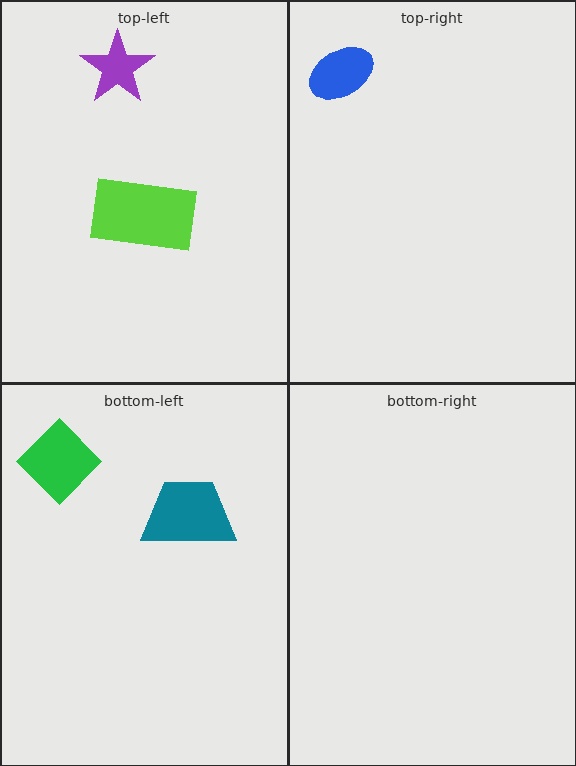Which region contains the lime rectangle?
The top-left region.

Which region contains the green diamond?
The bottom-left region.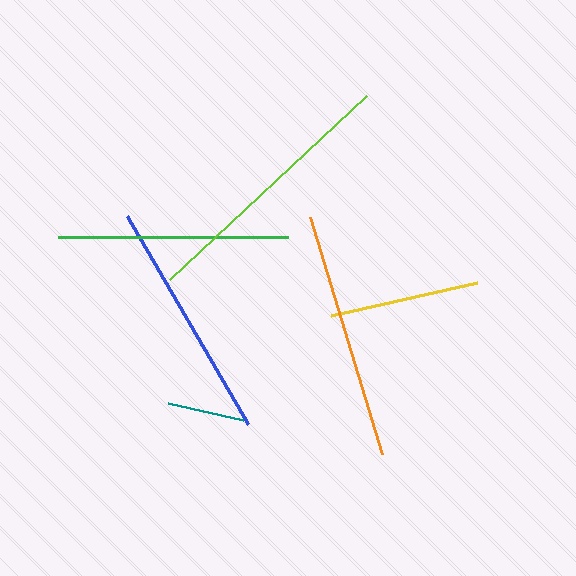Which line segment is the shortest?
The teal line is the shortest at approximately 77 pixels.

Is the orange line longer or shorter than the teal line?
The orange line is longer than the teal line.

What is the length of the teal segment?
The teal segment is approximately 77 pixels long.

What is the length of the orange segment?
The orange segment is approximately 248 pixels long.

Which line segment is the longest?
The lime line is the longest at approximately 269 pixels.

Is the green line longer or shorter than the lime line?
The lime line is longer than the green line.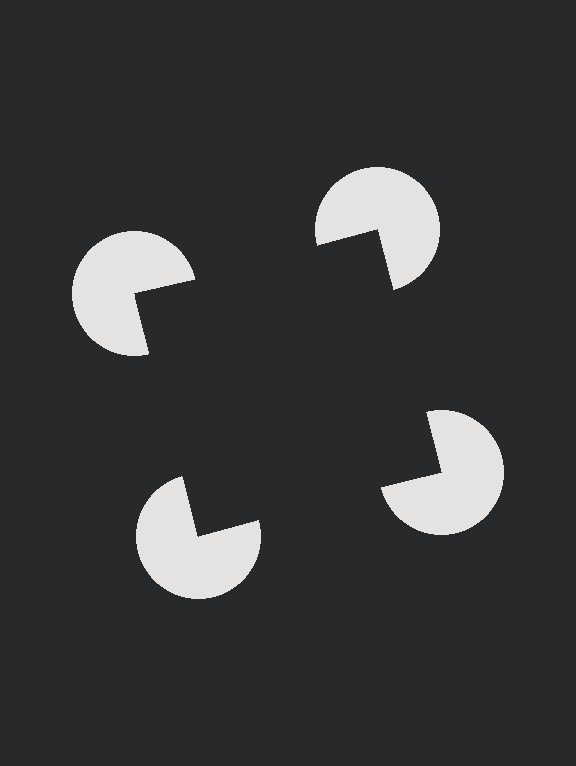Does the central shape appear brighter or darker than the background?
It typically appears slightly darker than the background, even though no actual brightness change is drawn.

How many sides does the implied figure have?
4 sides.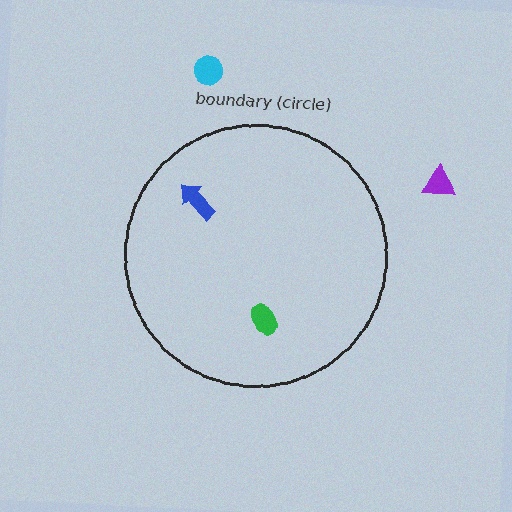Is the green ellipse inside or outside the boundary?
Inside.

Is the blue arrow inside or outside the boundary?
Inside.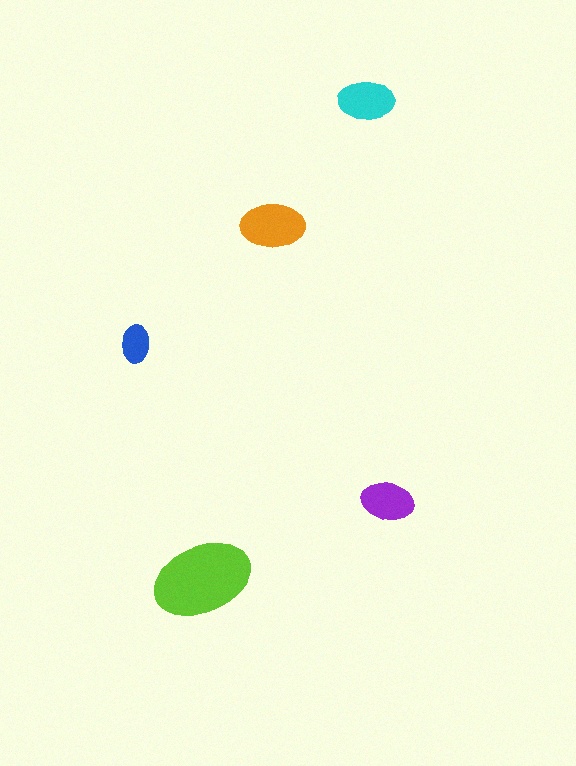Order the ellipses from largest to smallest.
the lime one, the orange one, the cyan one, the purple one, the blue one.